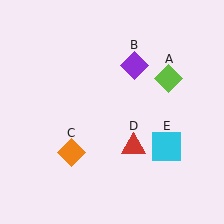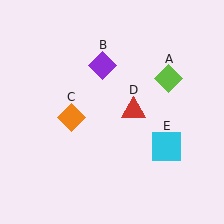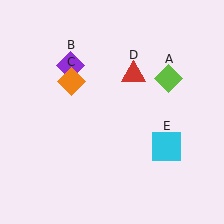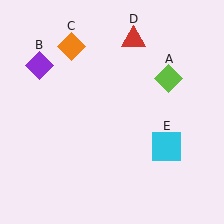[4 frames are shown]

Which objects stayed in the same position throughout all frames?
Lime diamond (object A) and cyan square (object E) remained stationary.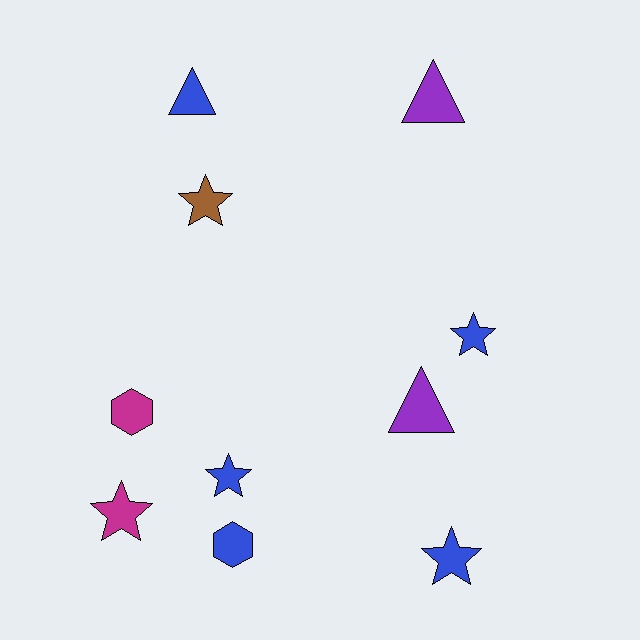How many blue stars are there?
There are 3 blue stars.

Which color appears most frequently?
Blue, with 5 objects.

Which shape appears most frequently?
Star, with 5 objects.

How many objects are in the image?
There are 10 objects.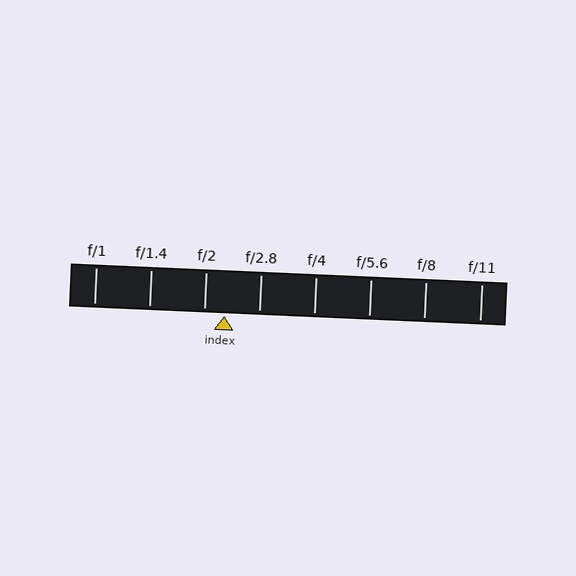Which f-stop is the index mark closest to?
The index mark is closest to f/2.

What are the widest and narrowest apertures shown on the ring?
The widest aperture shown is f/1 and the narrowest is f/11.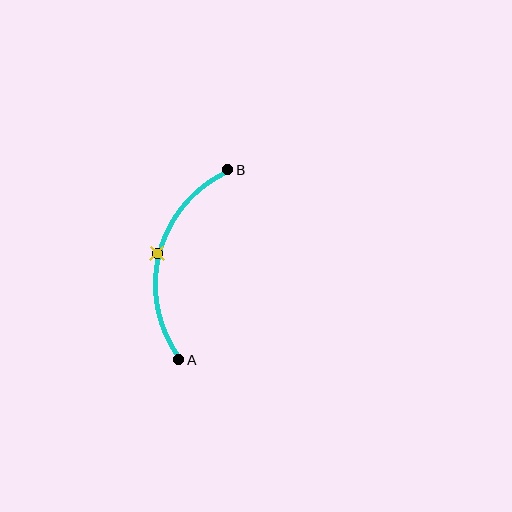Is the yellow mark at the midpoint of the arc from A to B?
Yes. The yellow mark lies on the arc at equal arc-length from both A and B — it is the arc midpoint.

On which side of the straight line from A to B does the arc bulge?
The arc bulges to the left of the straight line connecting A and B.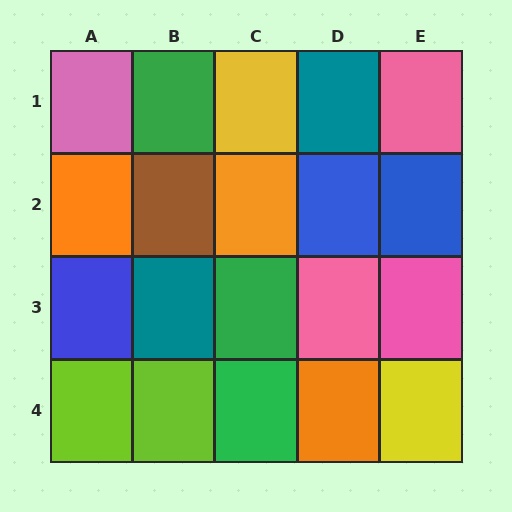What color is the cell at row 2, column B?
Brown.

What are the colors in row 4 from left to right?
Lime, lime, green, orange, yellow.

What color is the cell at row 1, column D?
Teal.